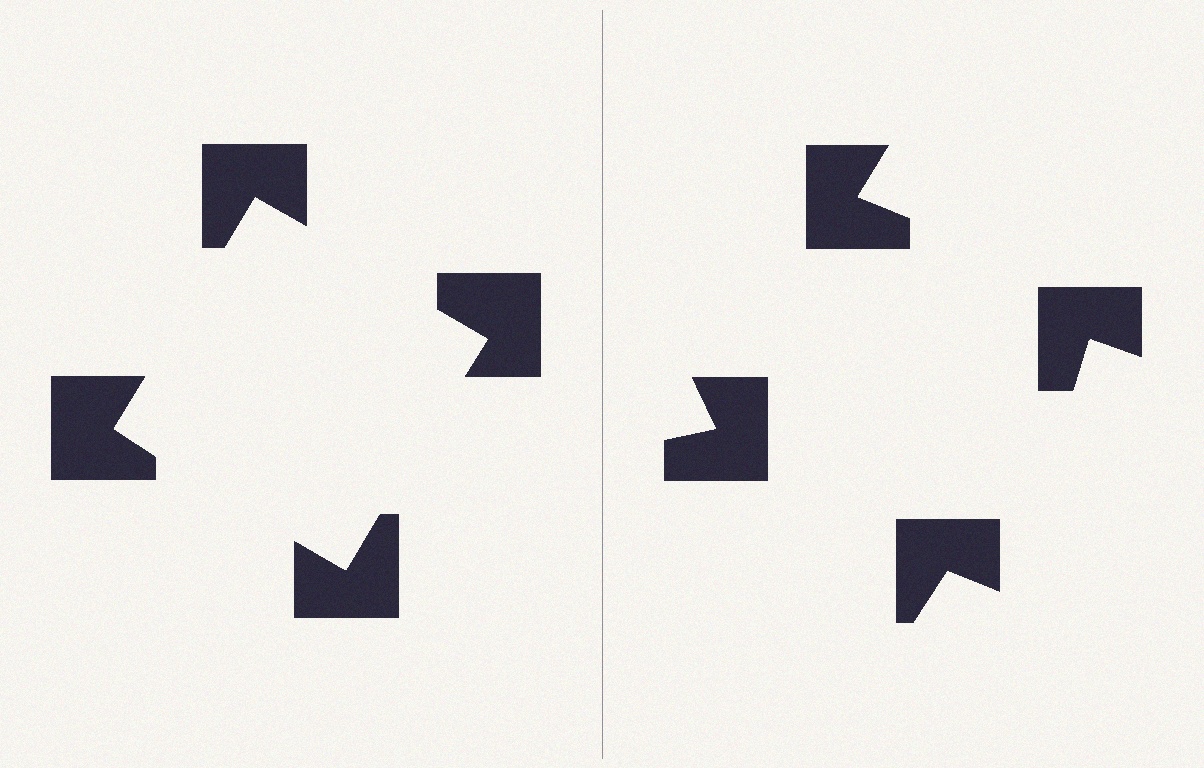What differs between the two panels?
The notched squares are positioned identically on both sides; only the wedge orientations differ. On the left they align to a square; on the right they are misaligned.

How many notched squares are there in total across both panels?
8 — 4 on each side.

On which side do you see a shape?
An illusory square appears on the left side. On the right side the wedge cuts are rotated, so no coherent shape forms.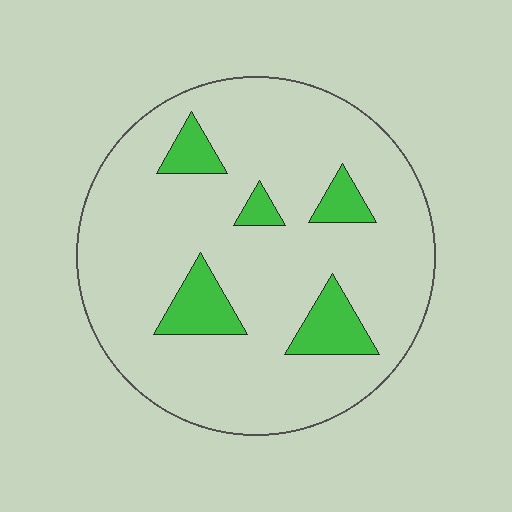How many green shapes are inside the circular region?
5.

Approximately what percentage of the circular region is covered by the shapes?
Approximately 15%.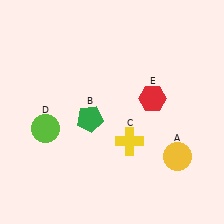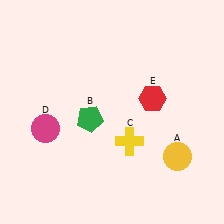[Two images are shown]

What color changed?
The circle (D) changed from lime in Image 1 to magenta in Image 2.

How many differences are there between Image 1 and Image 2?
There is 1 difference between the two images.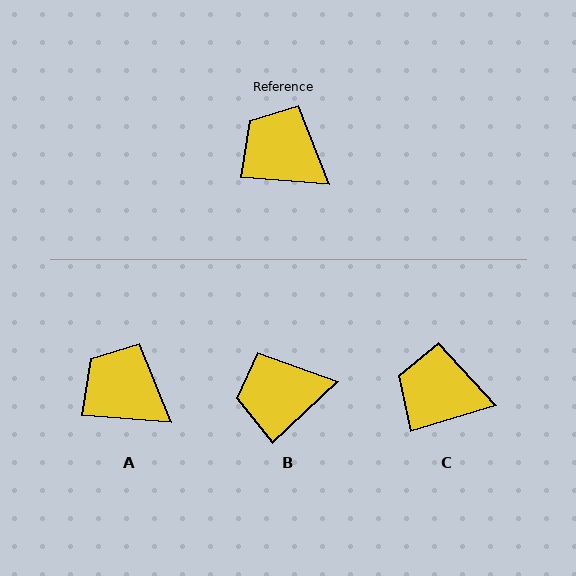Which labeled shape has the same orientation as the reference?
A.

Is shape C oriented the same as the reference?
No, it is off by about 21 degrees.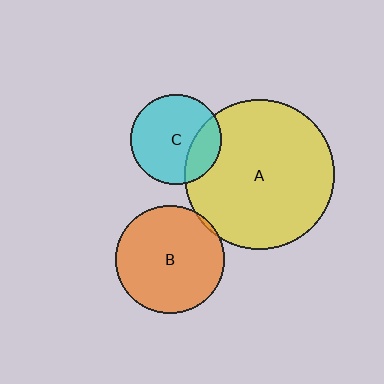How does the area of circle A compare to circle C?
Approximately 2.7 times.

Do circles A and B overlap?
Yes.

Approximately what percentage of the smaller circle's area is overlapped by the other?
Approximately 5%.